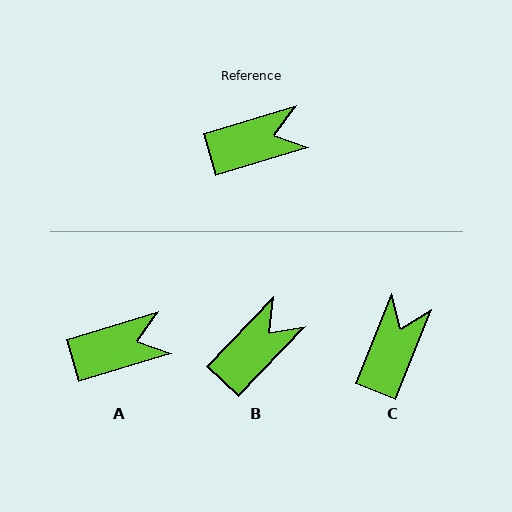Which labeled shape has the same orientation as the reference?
A.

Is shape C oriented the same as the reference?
No, it is off by about 51 degrees.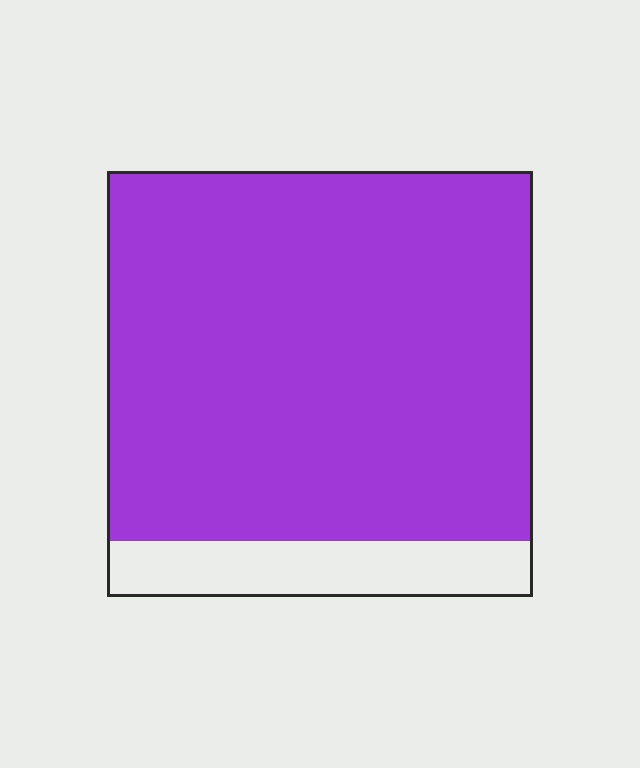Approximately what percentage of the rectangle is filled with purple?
Approximately 85%.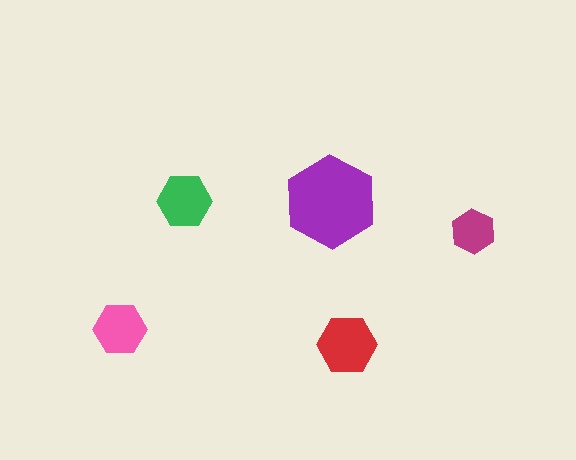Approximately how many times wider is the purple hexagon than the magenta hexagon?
About 2 times wider.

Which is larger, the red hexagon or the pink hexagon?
The red one.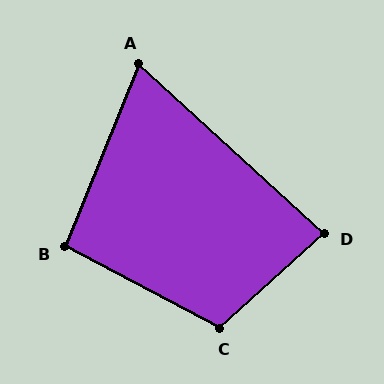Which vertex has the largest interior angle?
C, at approximately 110 degrees.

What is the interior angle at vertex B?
Approximately 96 degrees (obtuse).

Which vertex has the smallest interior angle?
A, at approximately 70 degrees.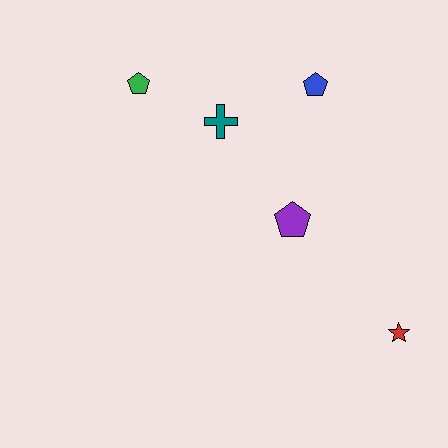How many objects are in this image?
There are 5 objects.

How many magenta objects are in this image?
There are no magenta objects.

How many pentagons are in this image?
There are 3 pentagons.